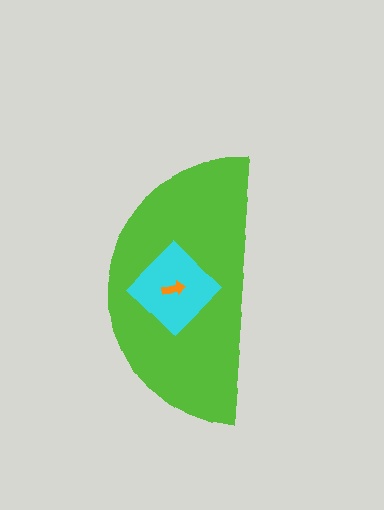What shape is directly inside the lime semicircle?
The cyan diamond.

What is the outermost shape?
The lime semicircle.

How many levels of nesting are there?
3.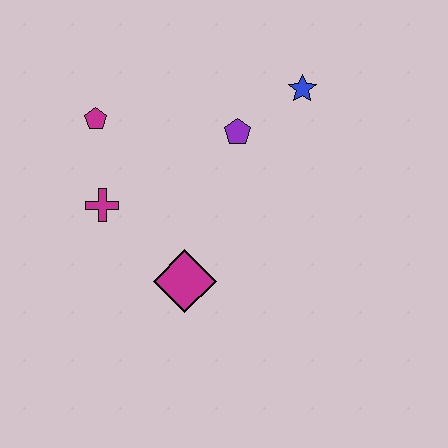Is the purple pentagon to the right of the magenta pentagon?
Yes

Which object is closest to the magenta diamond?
The magenta cross is closest to the magenta diamond.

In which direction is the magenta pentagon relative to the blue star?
The magenta pentagon is to the left of the blue star.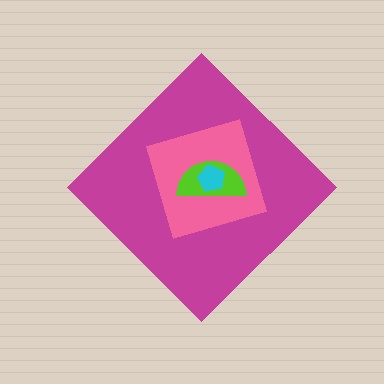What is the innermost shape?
The cyan pentagon.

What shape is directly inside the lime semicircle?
The cyan pentagon.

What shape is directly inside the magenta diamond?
The pink square.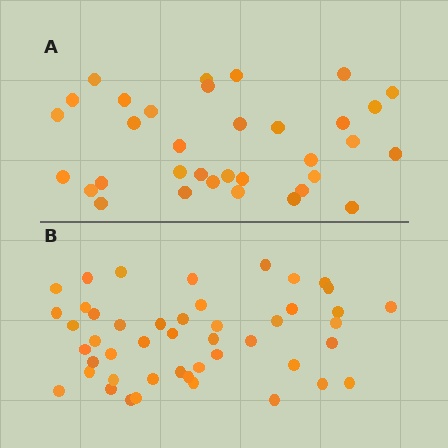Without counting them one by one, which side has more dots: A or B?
Region B (the bottom region) has more dots.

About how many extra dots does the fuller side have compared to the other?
Region B has approximately 15 more dots than region A.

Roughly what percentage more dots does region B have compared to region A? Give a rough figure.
About 40% more.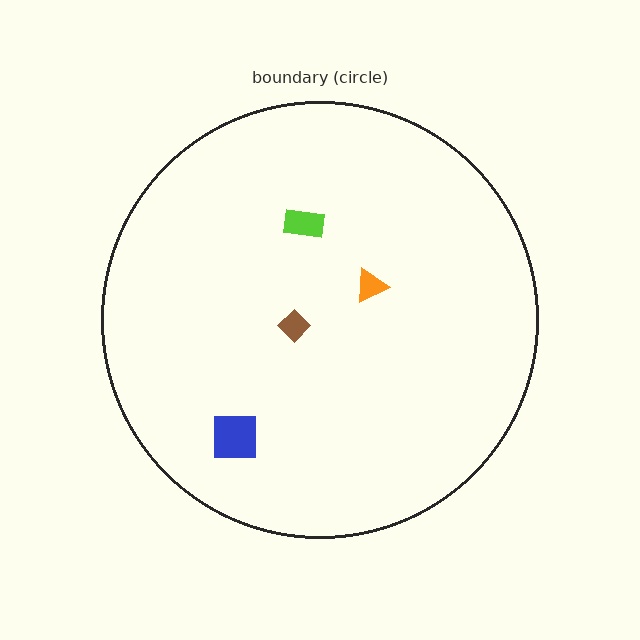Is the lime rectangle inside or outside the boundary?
Inside.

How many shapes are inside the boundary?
4 inside, 0 outside.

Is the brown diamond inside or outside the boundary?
Inside.